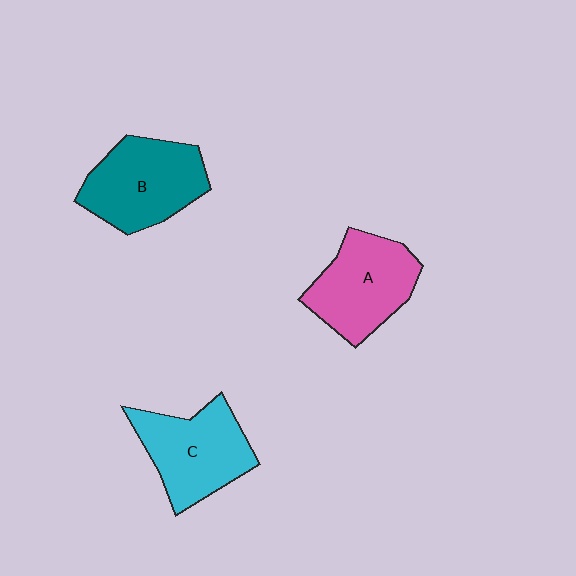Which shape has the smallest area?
Shape A (pink).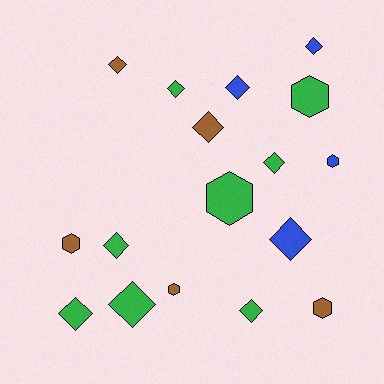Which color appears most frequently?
Green, with 8 objects.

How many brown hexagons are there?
There are 3 brown hexagons.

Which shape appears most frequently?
Diamond, with 11 objects.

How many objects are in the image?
There are 17 objects.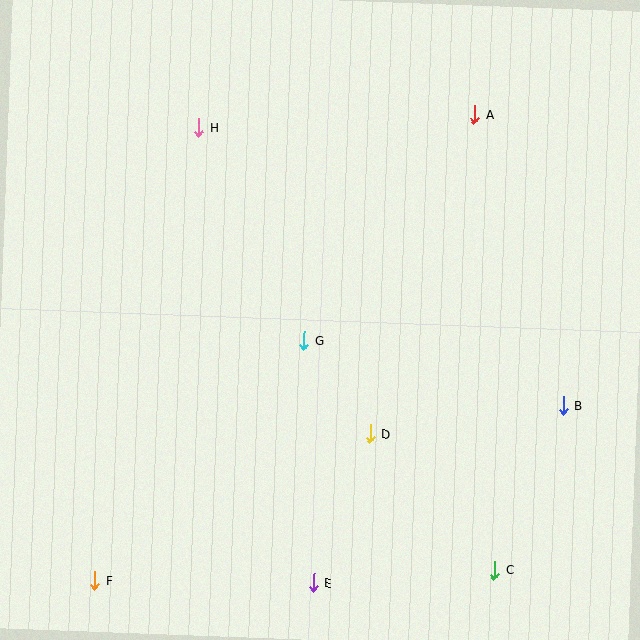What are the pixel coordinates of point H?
Point H is at (199, 128).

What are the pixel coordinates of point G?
Point G is at (304, 341).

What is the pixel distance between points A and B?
The distance between A and B is 304 pixels.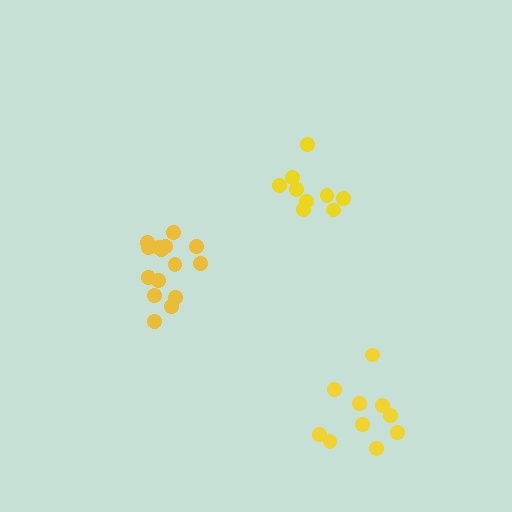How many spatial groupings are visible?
There are 3 spatial groupings.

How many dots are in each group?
Group 1: 15 dots, Group 2: 9 dots, Group 3: 10 dots (34 total).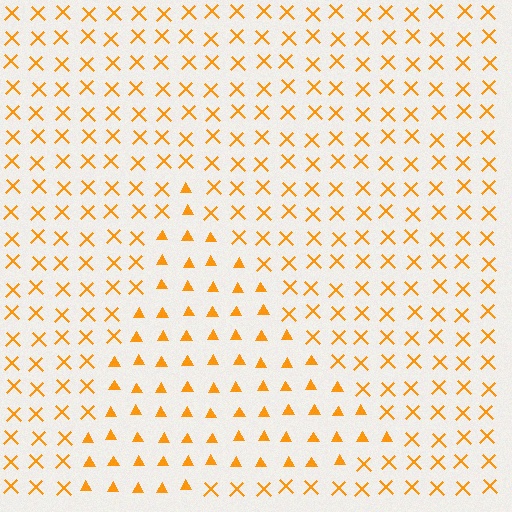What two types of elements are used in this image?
The image uses triangles inside the triangle region and X marks outside it.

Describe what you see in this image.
The image is filled with small orange elements arranged in a uniform grid. A triangle-shaped region contains triangles, while the surrounding area contains X marks. The boundary is defined purely by the change in element shape.